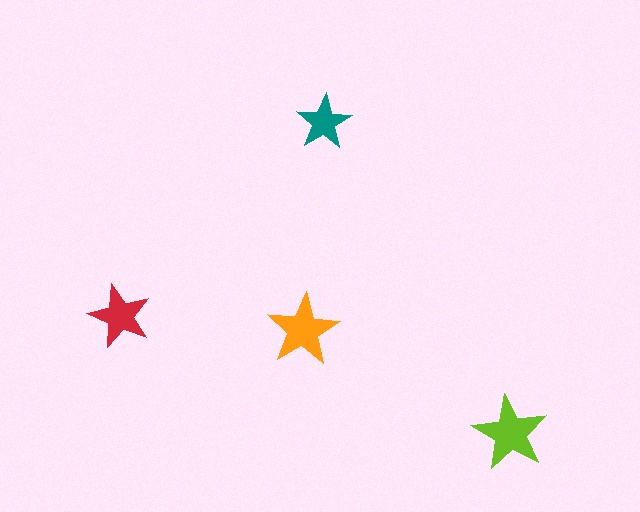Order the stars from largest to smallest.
the lime one, the orange one, the red one, the teal one.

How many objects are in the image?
There are 4 objects in the image.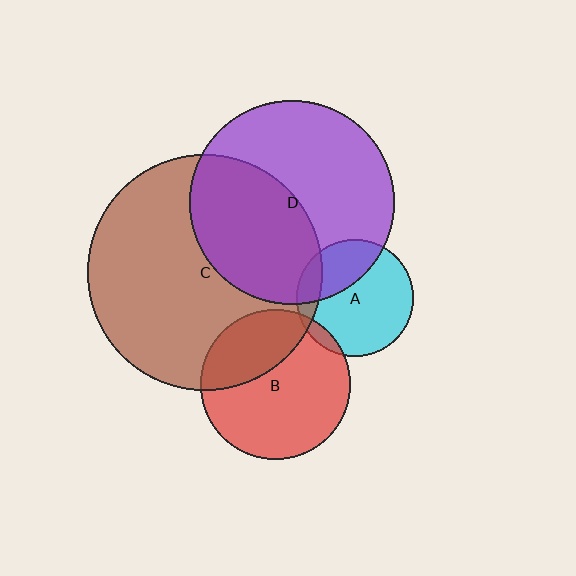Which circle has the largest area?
Circle C (brown).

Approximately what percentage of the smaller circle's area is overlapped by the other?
Approximately 5%.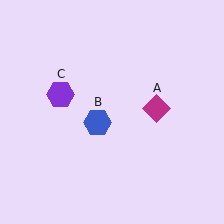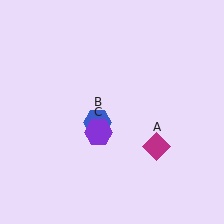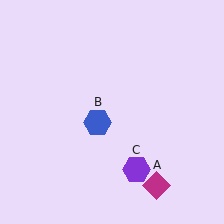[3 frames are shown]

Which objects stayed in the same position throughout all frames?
Blue hexagon (object B) remained stationary.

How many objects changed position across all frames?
2 objects changed position: magenta diamond (object A), purple hexagon (object C).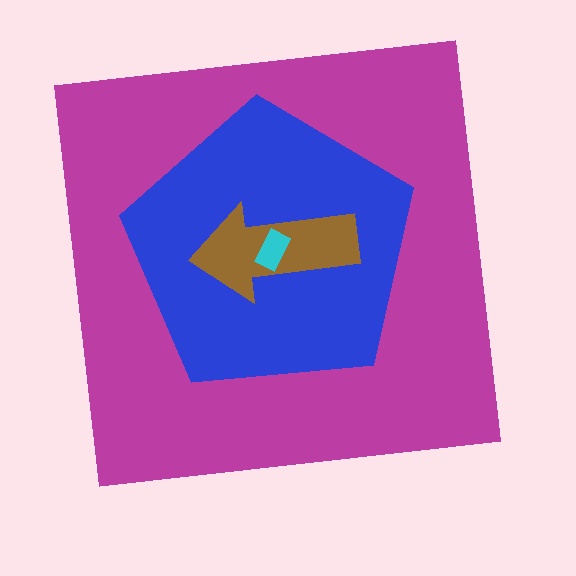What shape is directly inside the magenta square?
The blue pentagon.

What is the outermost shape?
The magenta square.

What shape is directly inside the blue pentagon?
The brown arrow.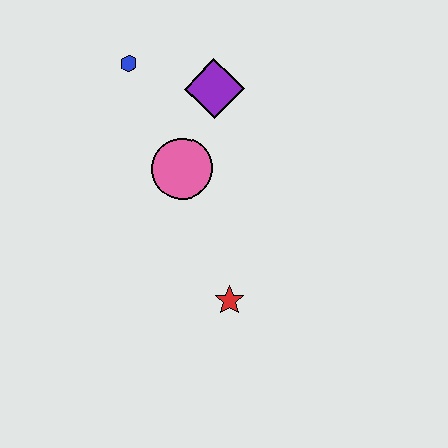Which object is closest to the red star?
The pink circle is closest to the red star.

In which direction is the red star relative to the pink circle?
The red star is below the pink circle.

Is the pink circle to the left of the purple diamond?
Yes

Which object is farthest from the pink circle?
The red star is farthest from the pink circle.